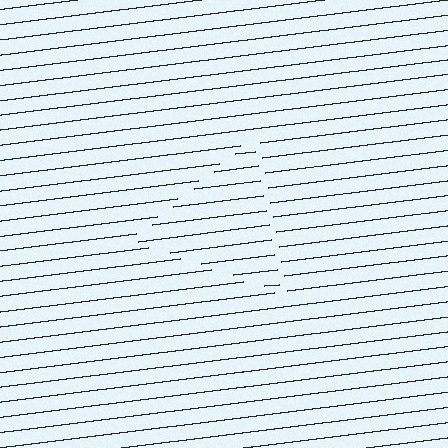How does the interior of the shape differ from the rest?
The interior of the shape contains the same grating, shifted by half a period — the contour is defined by the phase discontinuity where line-ends from the inner and outer gratings abut.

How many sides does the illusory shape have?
3 sides — the line-ends trace a triangle.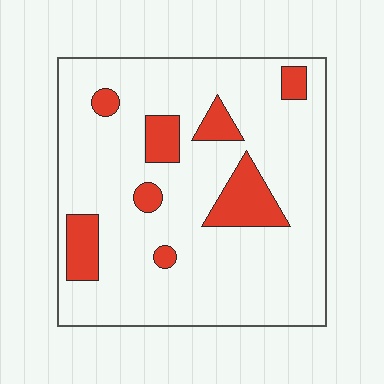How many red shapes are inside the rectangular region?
8.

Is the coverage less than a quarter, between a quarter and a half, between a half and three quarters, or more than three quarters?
Less than a quarter.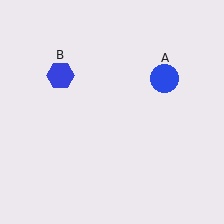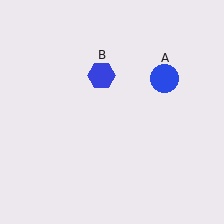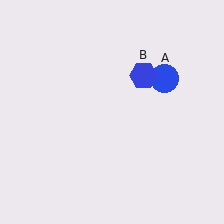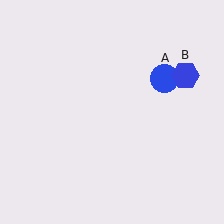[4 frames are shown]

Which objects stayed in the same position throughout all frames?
Blue circle (object A) remained stationary.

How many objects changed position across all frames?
1 object changed position: blue hexagon (object B).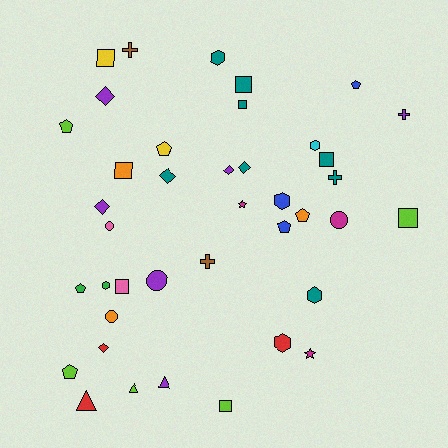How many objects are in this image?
There are 40 objects.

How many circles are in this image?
There are 4 circles.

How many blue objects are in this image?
There are 3 blue objects.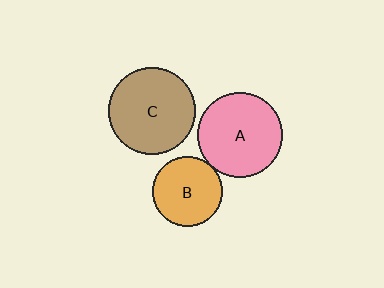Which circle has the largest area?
Circle C (brown).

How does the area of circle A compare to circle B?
Approximately 1.5 times.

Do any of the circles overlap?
No, none of the circles overlap.